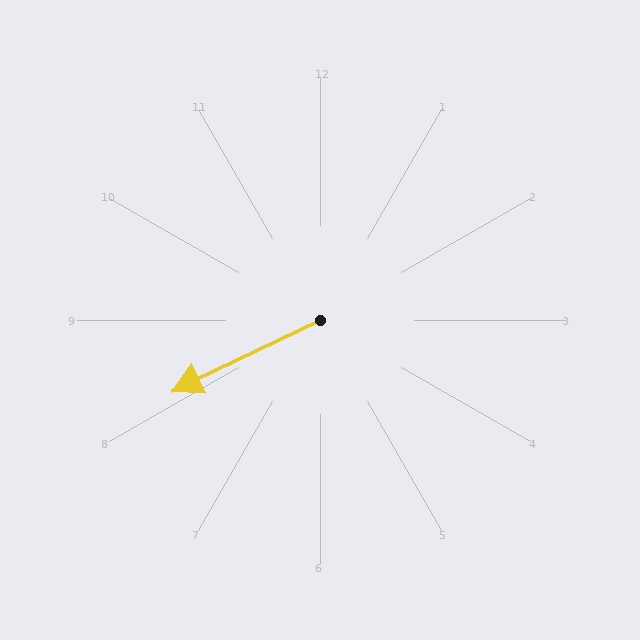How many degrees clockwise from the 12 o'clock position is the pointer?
Approximately 244 degrees.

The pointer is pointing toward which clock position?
Roughly 8 o'clock.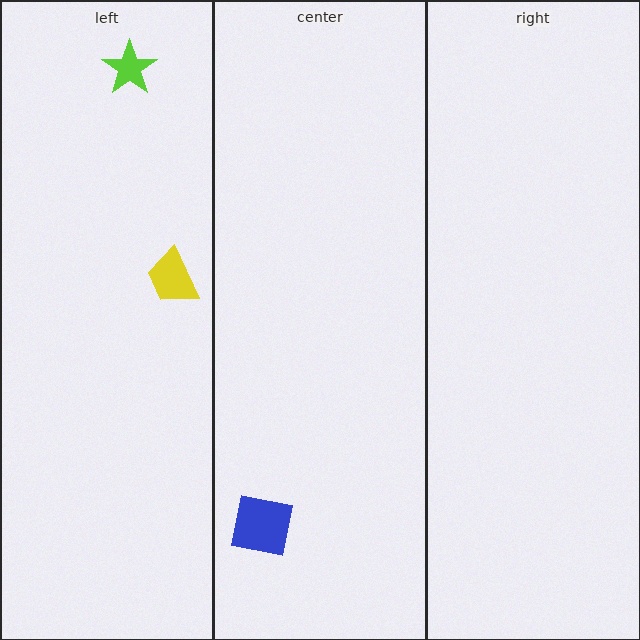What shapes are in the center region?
The blue square.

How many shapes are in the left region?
2.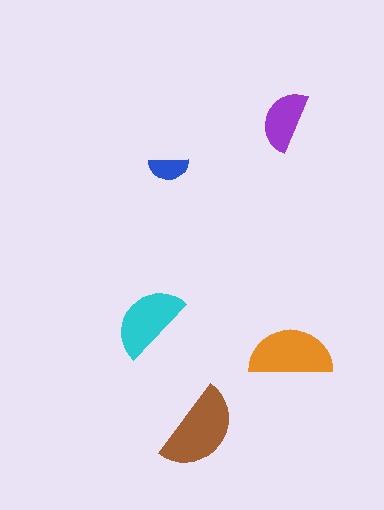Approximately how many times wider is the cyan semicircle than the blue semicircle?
About 2 times wider.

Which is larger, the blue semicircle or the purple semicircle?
The purple one.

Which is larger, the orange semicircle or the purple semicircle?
The orange one.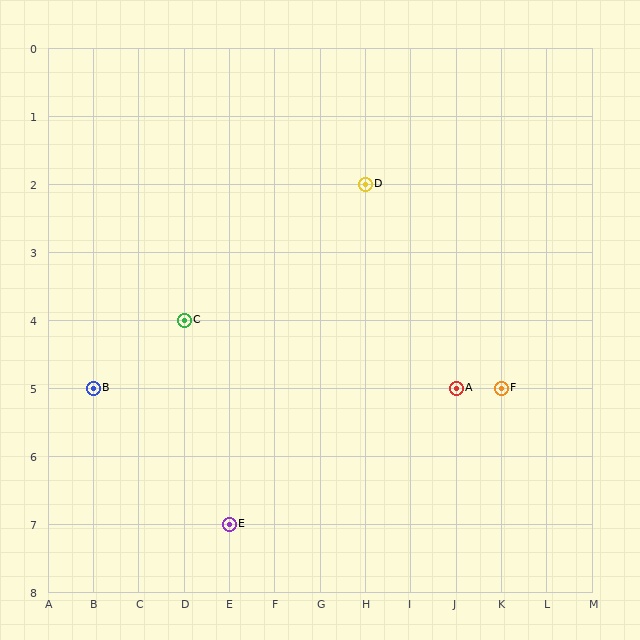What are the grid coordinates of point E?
Point E is at grid coordinates (E, 7).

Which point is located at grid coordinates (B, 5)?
Point B is at (B, 5).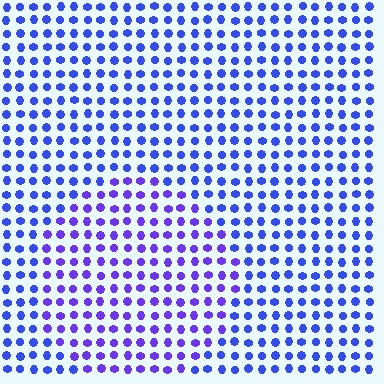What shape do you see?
I see a circle.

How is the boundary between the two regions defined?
The boundary is defined purely by a slight shift in hue (about 26 degrees). Spacing, size, and orientation are identical on both sides.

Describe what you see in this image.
The image is filled with small blue elements in a uniform arrangement. A circle-shaped region is visible where the elements are tinted to a slightly different hue, forming a subtle color boundary.